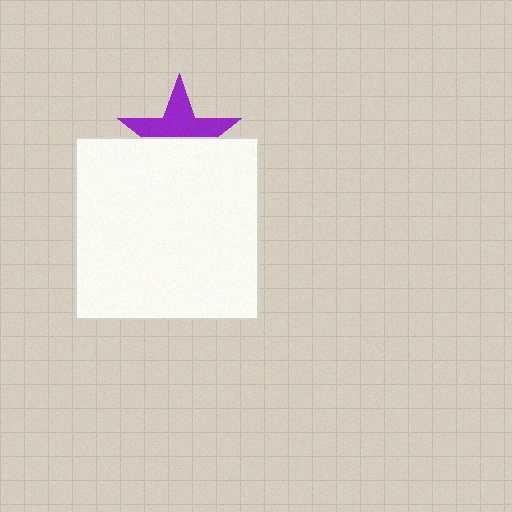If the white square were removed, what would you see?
You would see the complete purple star.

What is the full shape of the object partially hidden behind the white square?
The partially hidden object is a purple star.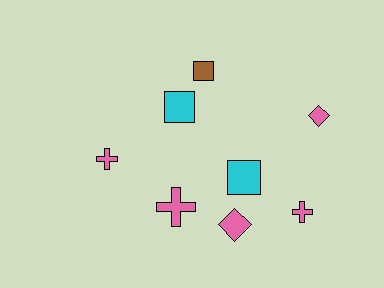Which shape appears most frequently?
Cross, with 3 objects.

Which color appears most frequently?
Pink, with 5 objects.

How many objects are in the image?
There are 8 objects.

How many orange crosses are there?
There are no orange crosses.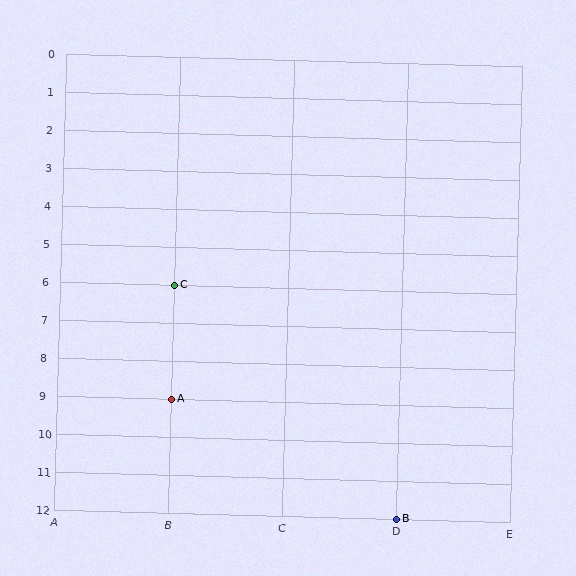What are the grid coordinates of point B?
Point B is at grid coordinates (D, 12).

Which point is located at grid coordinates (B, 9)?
Point A is at (B, 9).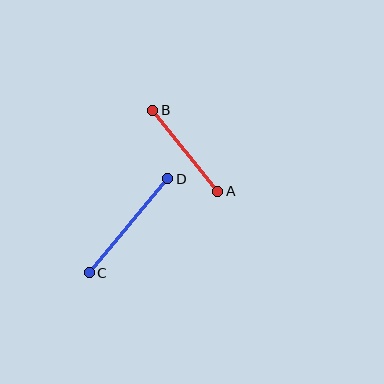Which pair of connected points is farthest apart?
Points C and D are farthest apart.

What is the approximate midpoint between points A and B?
The midpoint is at approximately (185, 151) pixels.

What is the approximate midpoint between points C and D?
The midpoint is at approximately (128, 226) pixels.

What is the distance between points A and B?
The distance is approximately 103 pixels.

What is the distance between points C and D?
The distance is approximately 123 pixels.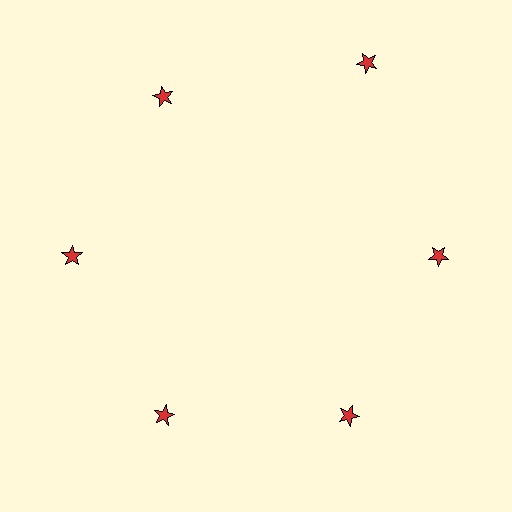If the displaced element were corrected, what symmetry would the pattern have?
It would have 6-fold rotational symmetry — the pattern would map onto itself every 60 degrees.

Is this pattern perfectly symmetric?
No. The 6 red stars are arranged in a ring, but one element near the 1 o'clock position is pushed outward from the center, breaking the 6-fold rotational symmetry.